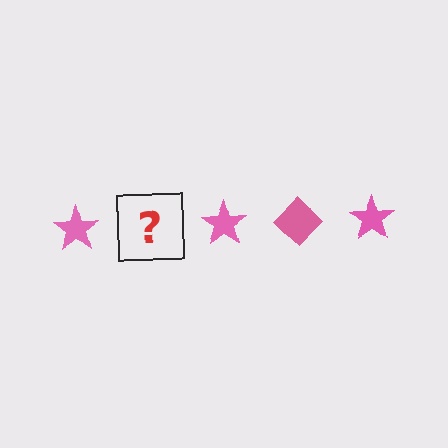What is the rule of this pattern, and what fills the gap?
The rule is that the pattern cycles through star, diamond shapes in pink. The gap should be filled with a pink diamond.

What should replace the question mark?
The question mark should be replaced with a pink diamond.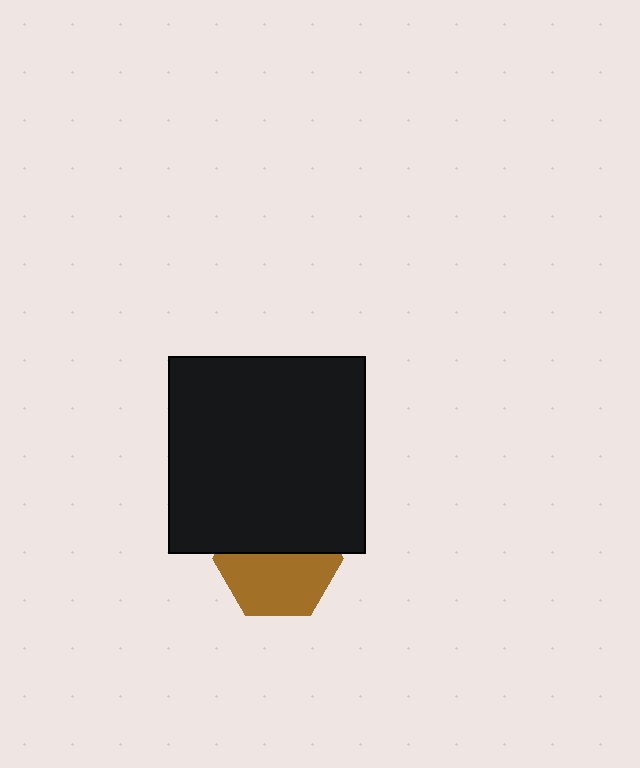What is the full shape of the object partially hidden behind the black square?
The partially hidden object is a brown hexagon.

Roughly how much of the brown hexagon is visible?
About half of it is visible (roughly 56%).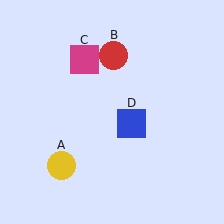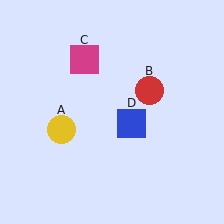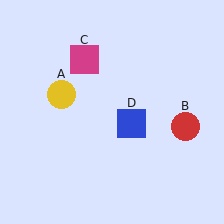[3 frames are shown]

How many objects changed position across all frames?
2 objects changed position: yellow circle (object A), red circle (object B).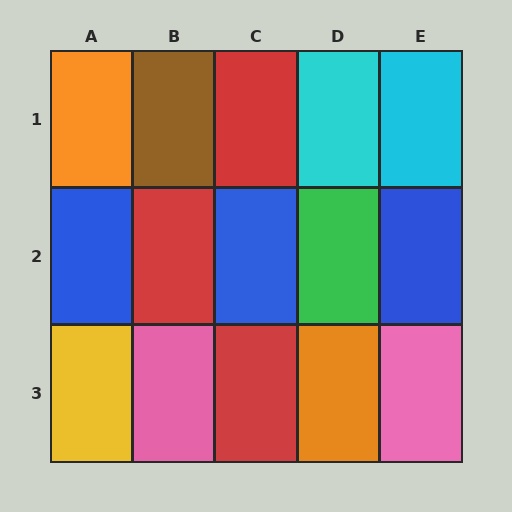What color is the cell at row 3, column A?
Yellow.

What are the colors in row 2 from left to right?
Blue, red, blue, green, blue.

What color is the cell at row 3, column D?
Orange.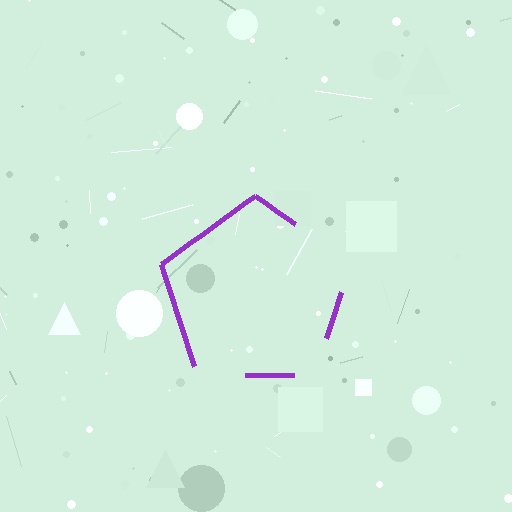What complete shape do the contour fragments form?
The contour fragments form a pentagon.